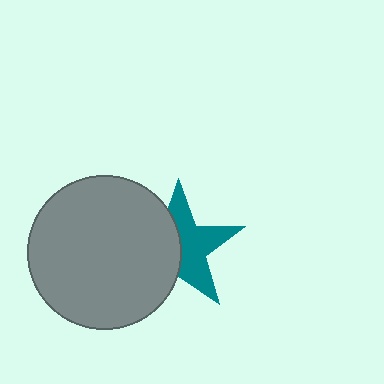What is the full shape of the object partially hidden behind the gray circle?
The partially hidden object is a teal star.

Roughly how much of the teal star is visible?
About half of it is visible (roughly 53%).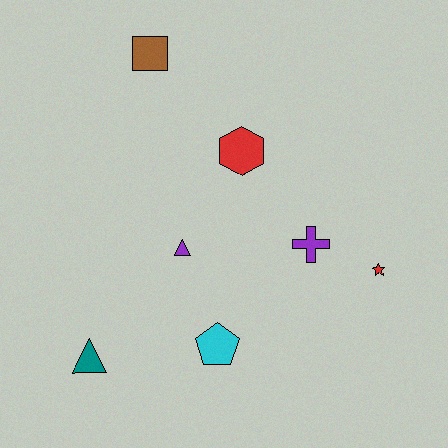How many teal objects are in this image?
There is 1 teal object.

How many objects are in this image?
There are 7 objects.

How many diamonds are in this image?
There are no diamonds.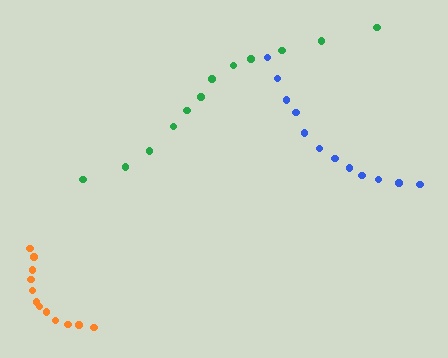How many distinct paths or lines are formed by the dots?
There are 3 distinct paths.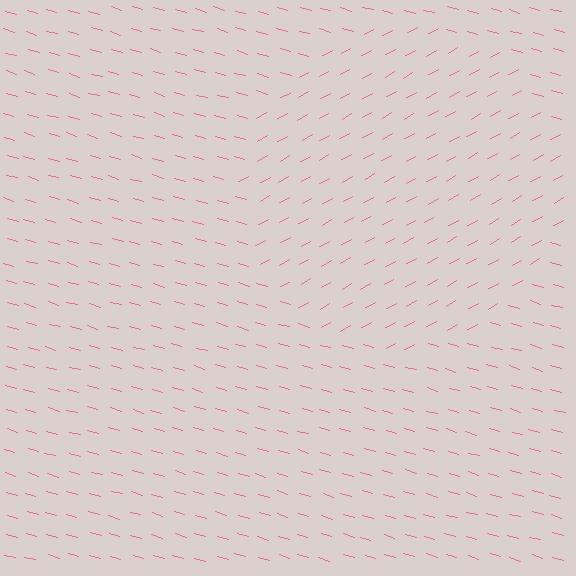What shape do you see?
I see a circle.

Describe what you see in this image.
The image is filled with small pink line segments. A circle region in the image has lines oriented differently from the surrounding lines, creating a visible texture boundary.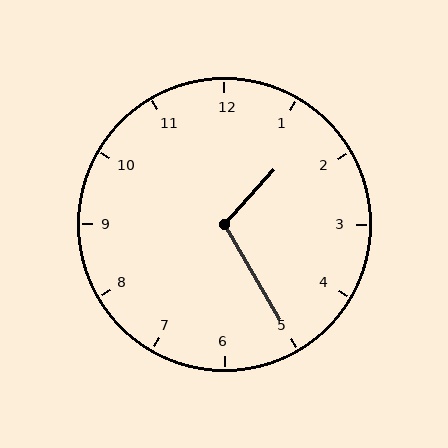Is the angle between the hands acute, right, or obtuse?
It is obtuse.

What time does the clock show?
1:25.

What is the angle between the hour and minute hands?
Approximately 108 degrees.